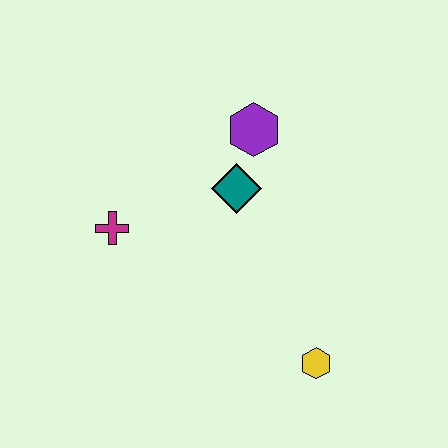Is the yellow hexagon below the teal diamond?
Yes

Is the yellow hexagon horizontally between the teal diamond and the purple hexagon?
No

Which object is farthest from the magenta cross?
The yellow hexagon is farthest from the magenta cross.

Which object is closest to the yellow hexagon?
The teal diamond is closest to the yellow hexagon.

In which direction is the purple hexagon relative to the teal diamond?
The purple hexagon is above the teal diamond.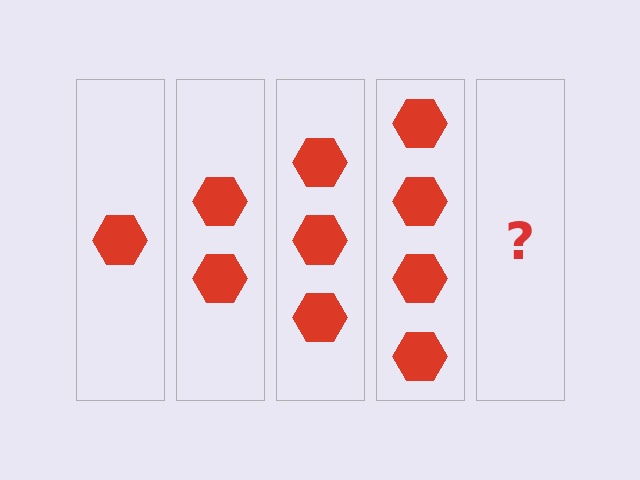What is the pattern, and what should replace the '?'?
The pattern is that each step adds one more hexagon. The '?' should be 5 hexagons.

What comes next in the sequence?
The next element should be 5 hexagons.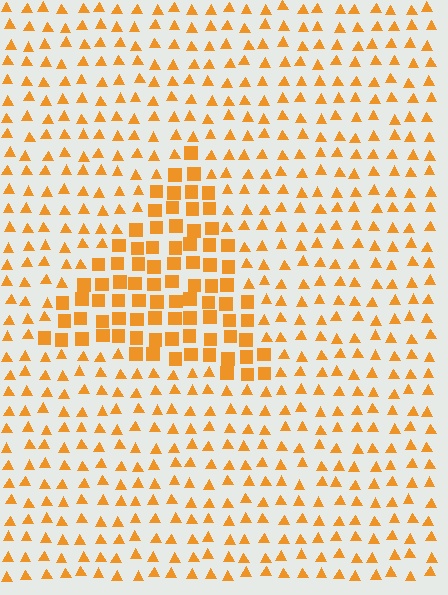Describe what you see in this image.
The image is filled with small orange elements arranged in a uniform grid. A triangle-shaped region contains squares, while the surrounding area contains triangles. The boundary is defined purely by the change in element shape.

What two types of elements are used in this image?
The image uses squares inside the triangle region and triangles outside it.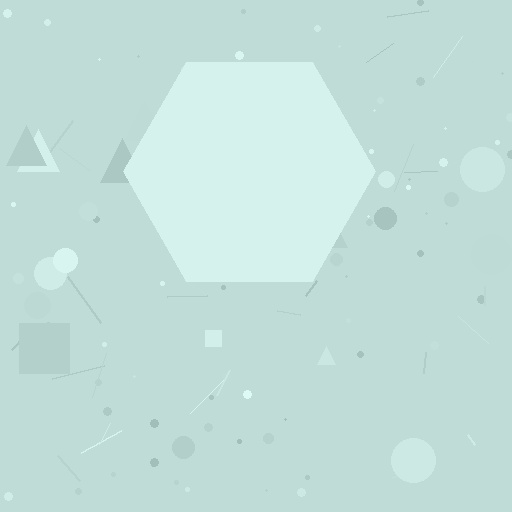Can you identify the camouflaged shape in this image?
The camouflaged shape is a hexagon.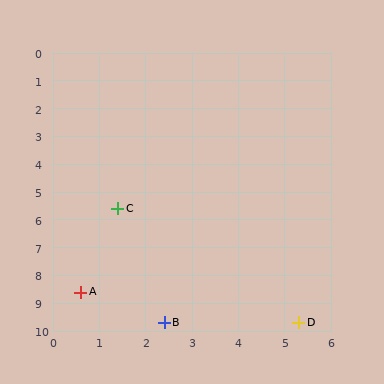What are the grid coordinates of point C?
Point C is at approximately (1.4, 5.6).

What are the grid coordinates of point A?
Point A is at approximately (0.6, 8.6).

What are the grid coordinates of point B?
Point B is at approximately (2.4, 9.7).